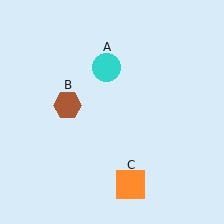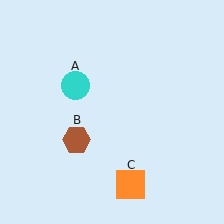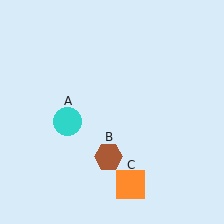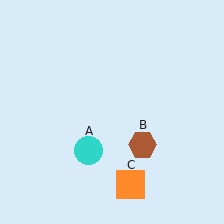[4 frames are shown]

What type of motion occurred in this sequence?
The cyan circle (object A), brown hexagon (object B) rotated counterclockwise around the center of the scene.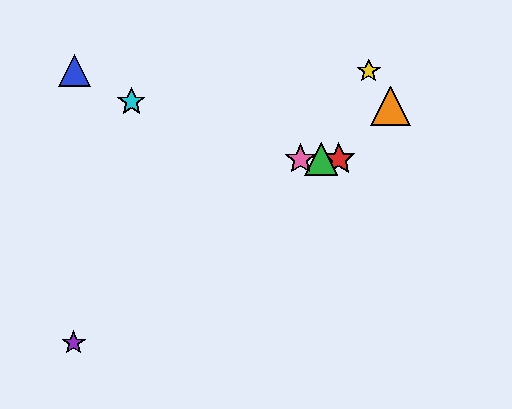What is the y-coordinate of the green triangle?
The green triangle is at y≈159.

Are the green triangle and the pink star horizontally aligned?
Yes, both are at y≈159.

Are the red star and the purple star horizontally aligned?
No, the red star is at y≈159 and the purple star is at y≈343.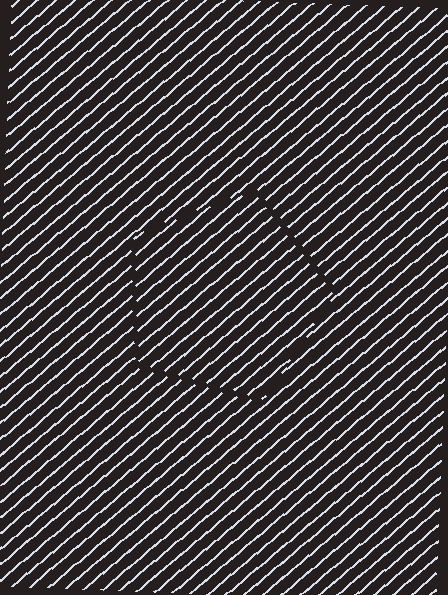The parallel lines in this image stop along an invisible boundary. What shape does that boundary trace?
An illusory pentagon. The interior of the shape contains the same grating, shifted by half a period — the contour is defined by the phase discontinuity where line-ends from the inner and outer gratings abut.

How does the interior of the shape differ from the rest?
The interior of the shape contains the same grating, shifted by half a period — the contour is defined by the phase discontinuity where line-ends from the inner and outer gratings abut.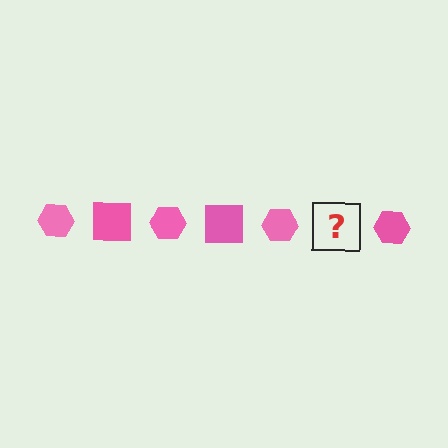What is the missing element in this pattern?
The missing element is a pink square.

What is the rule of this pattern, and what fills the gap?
The rule is that the pattern cycles through hexagon, square shapes in pink. The gap should be filled with a pink square.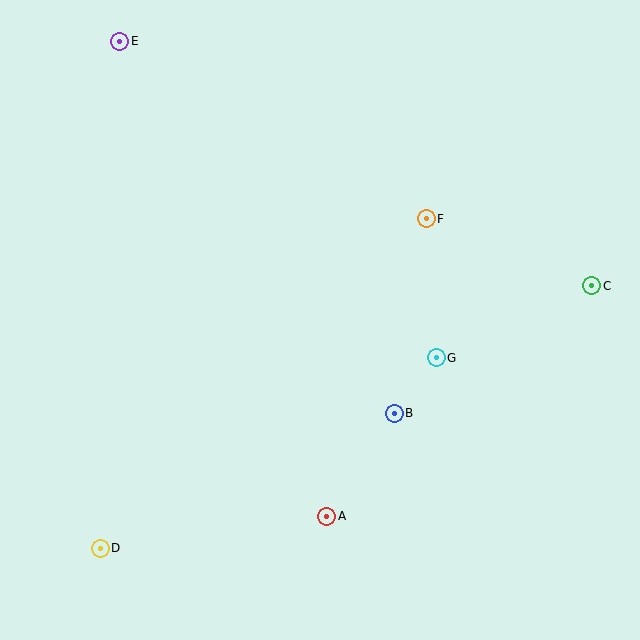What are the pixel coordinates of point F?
Point F is at (426, 219).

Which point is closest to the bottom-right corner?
Point B is closest to the bottom-right corner.